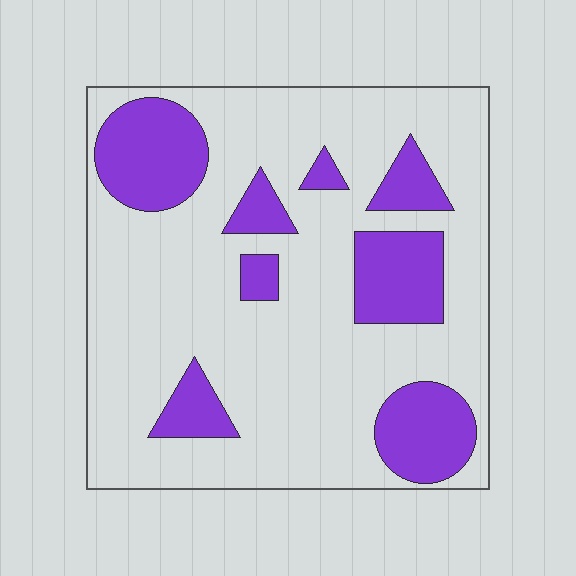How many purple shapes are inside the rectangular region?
8.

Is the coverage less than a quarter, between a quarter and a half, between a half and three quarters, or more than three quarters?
Less than a quarter.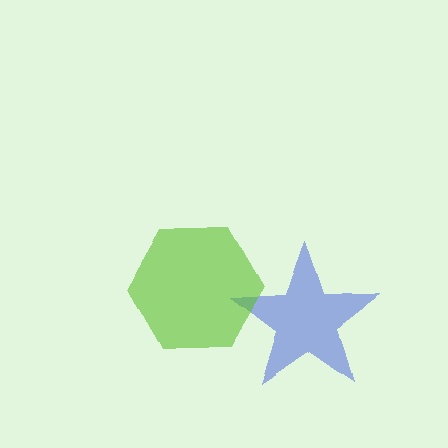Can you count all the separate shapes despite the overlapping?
Yes, there are 2 separate shapes.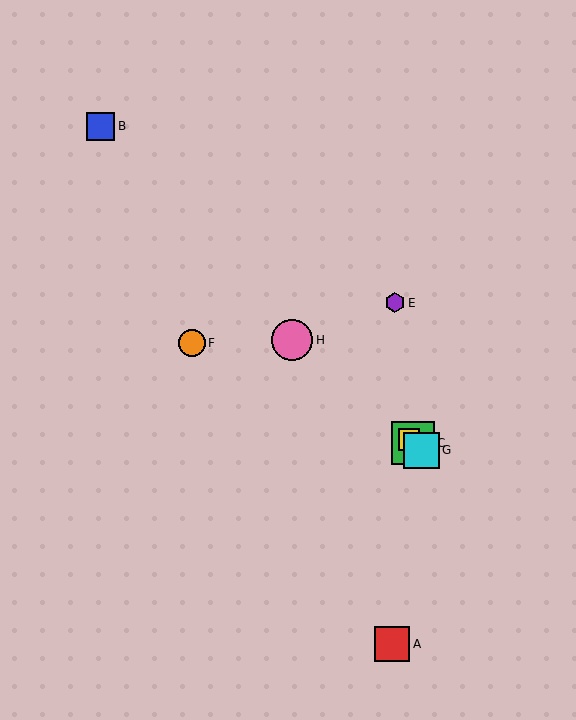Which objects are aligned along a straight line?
Objects C, D, G, H are aligned along a straight line.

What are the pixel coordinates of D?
Object D is at (409, 440).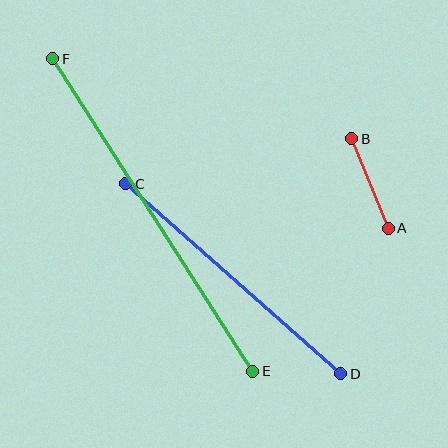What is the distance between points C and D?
The distance is approximately 287 pixels.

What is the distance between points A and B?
The distance is approximately 97 pixels.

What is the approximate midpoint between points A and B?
The midpoint is at approximately (370, 183) pixels.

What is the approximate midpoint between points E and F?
The midpoint is at approximately (153, 215) pixels.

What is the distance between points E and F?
The distance is approximately 371 pixels.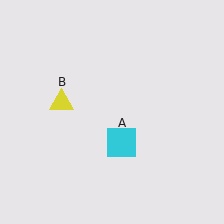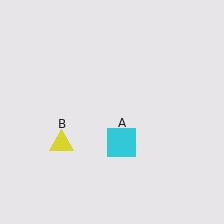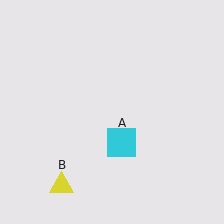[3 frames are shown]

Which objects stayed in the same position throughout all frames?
Cyan square (object A) remained stationary.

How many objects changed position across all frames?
1 object changed position: yellow triangle (object B).